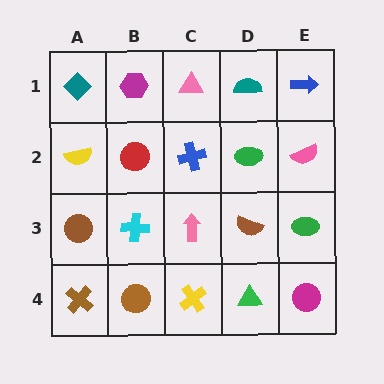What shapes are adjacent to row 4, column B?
A cyan cross (row 3, column B), a brown cross (row 4, column A), a yellow cross (row 4, column C).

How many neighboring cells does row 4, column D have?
3.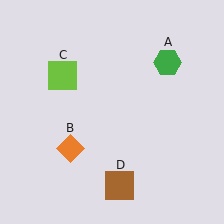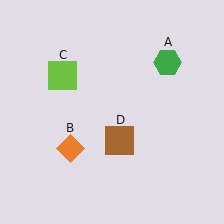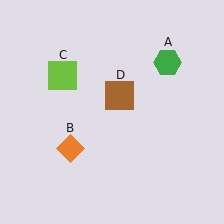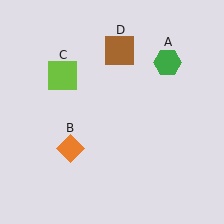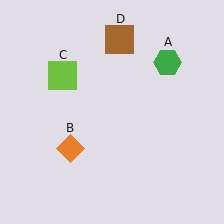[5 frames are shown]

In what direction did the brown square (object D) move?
The brown square (object D) moved up.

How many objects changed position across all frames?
1 object changed position: brown square (object D).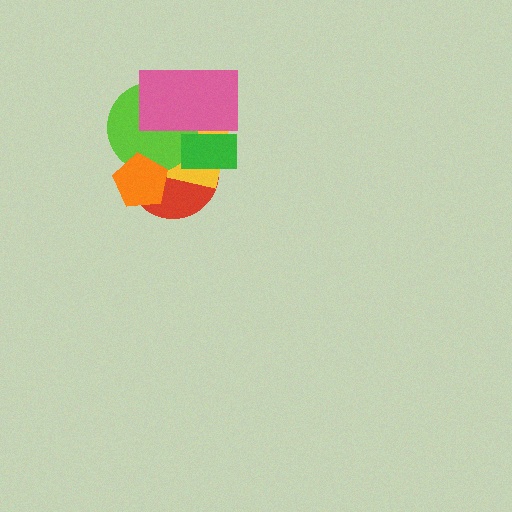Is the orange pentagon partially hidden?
No, no other shape covers it.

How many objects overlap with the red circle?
5 objects overlap with the red circle.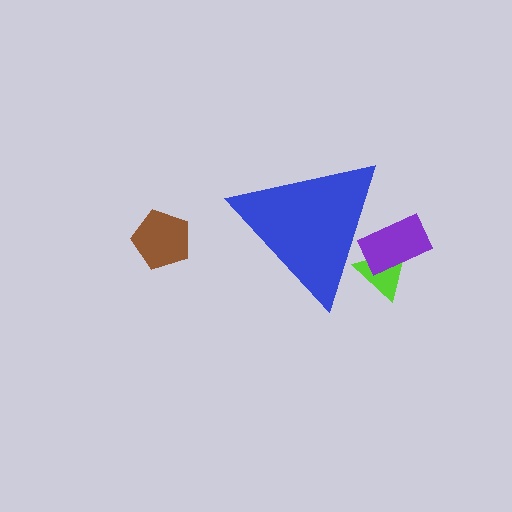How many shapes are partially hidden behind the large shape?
2 shapes are partially hidden.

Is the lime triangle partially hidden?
Yes, the lime triangle is partially hidden behind the blue triangle.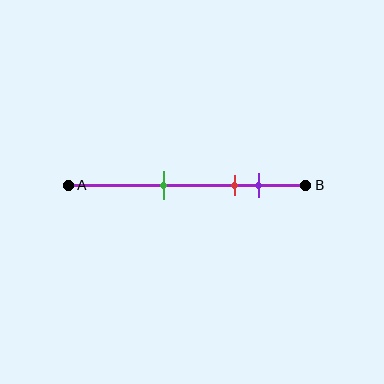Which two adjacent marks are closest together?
The red and purple marks are the closest adjacent pair.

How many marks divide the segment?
There are 3 marks dividing the segment.